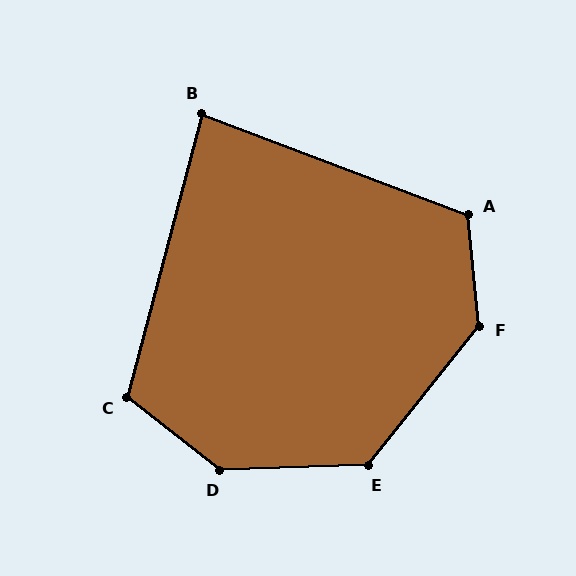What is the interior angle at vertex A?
Approximately 116 degrees (obtuse).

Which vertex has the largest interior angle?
D, at approximately 140 degrees.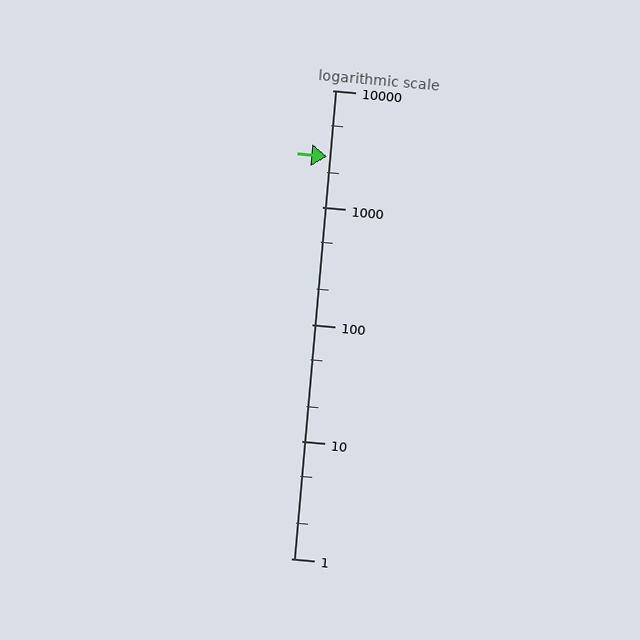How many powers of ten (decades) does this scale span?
The scale spans 4 decades, from 1 to 10000.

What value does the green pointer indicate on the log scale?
The pointer indicates approximately 2700.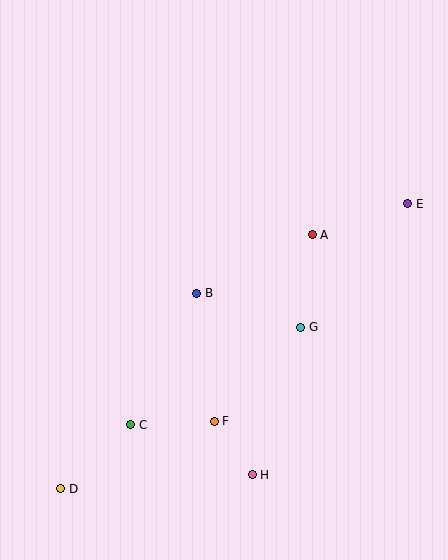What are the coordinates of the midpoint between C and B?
The midpoint between C and B is at (164, 359).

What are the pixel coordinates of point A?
Point A is at (312, 235).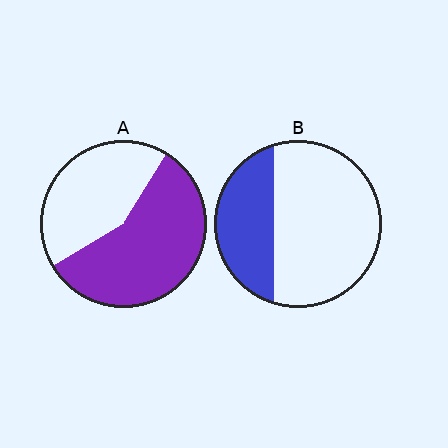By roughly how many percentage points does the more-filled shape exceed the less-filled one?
By roughly 25 percentage points (A over B).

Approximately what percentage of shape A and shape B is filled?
A is approximately 60% and B is approximately 30%.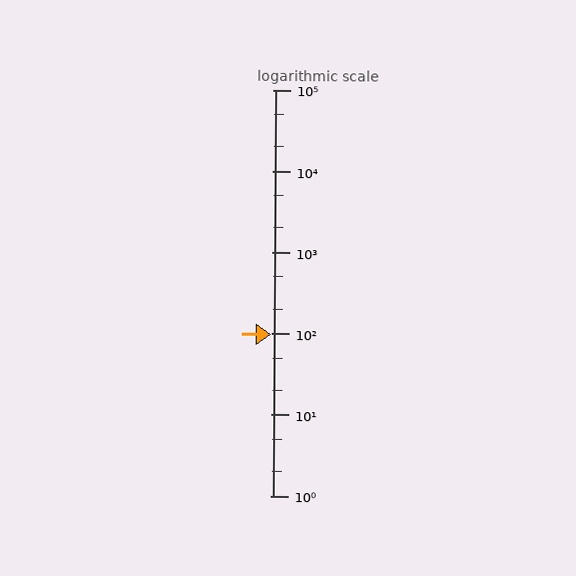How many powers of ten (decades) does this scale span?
The scale spans 5 decades, from 1 to 100000.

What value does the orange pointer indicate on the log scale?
The pointer indicates approximately 98.